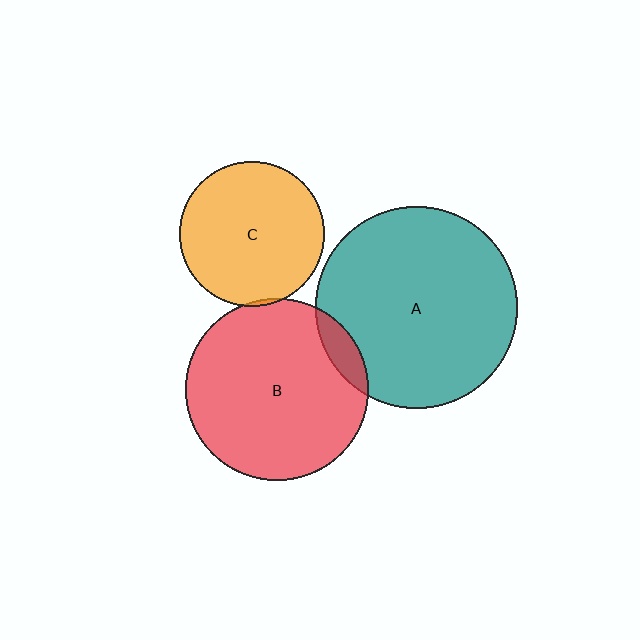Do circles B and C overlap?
Yes.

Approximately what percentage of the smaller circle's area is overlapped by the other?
Approximately 5%.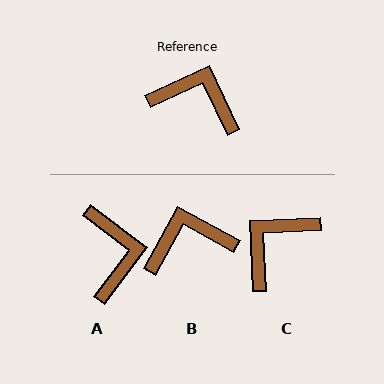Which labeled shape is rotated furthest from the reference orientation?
C, about 67 degrees away.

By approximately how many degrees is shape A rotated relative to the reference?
Approximately 62 degrees clockwise.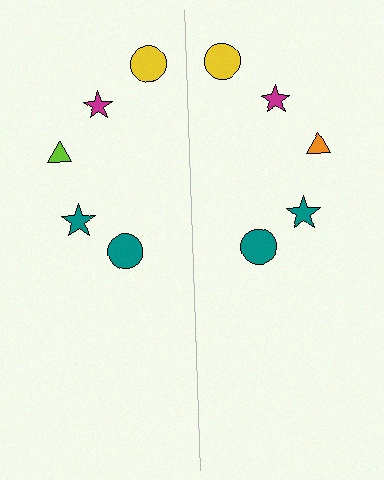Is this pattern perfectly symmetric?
No, the pattern is not perfectly symmetric. The orange triangle on the right side breaks the symmetry — its mirror counterpart is lime.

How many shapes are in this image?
There are 10 shapes in this image.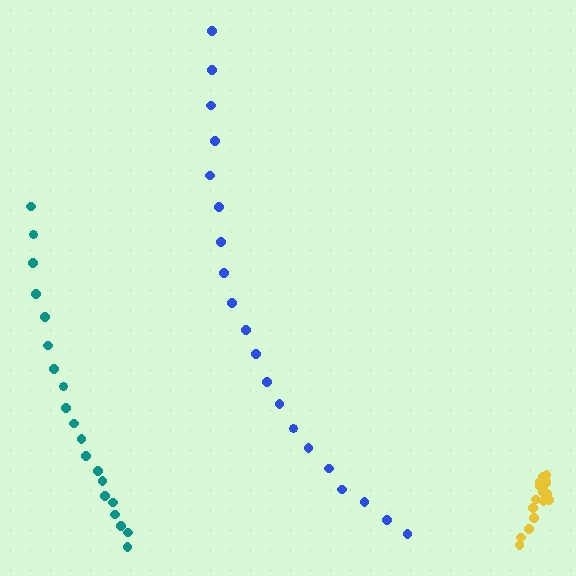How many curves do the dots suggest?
There are 3 distinct paths.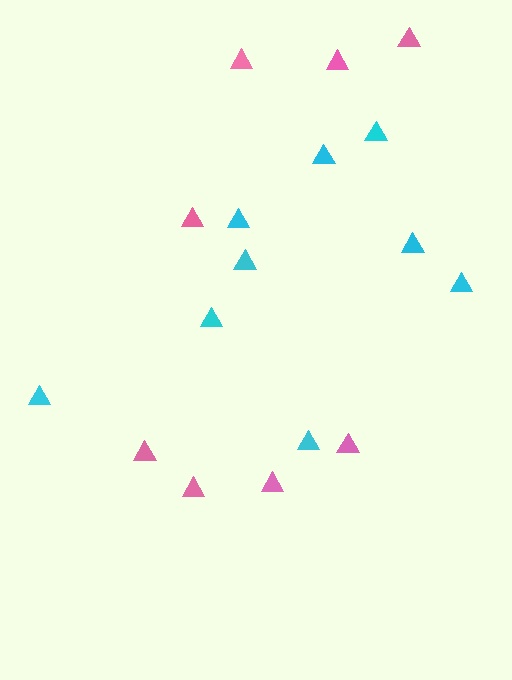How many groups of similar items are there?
There are 2 groups: one group of cyan triangles (9) and one group of pink triangles (8).